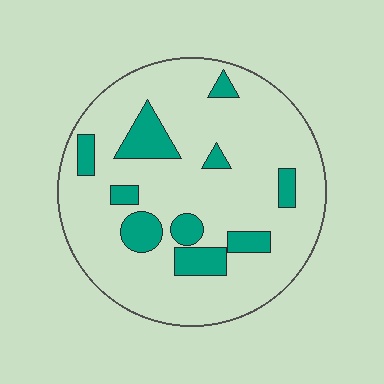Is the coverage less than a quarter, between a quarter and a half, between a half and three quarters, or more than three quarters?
Less than a quarter.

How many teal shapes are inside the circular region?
10.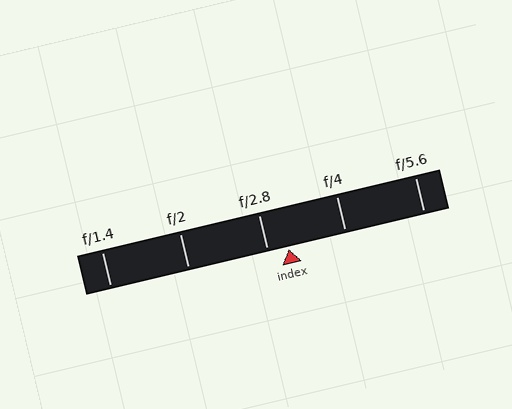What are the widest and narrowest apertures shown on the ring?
The widest aperture shown is f/1.4 and the narrowest is f/5.6.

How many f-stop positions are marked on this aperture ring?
There are 5 f-stop positions marked.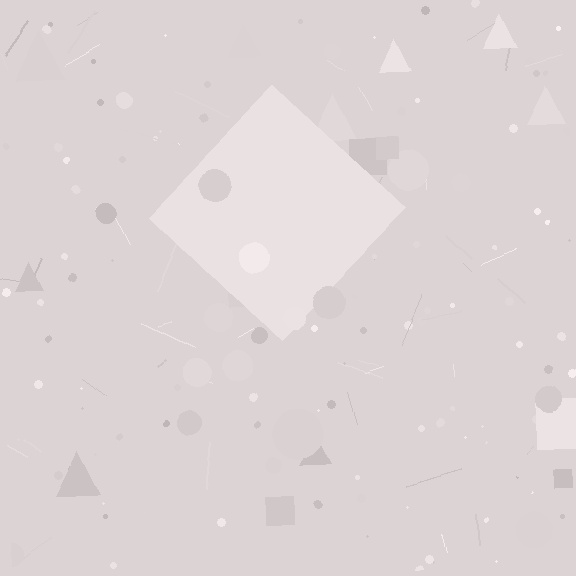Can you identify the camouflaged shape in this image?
The camouflaged shape is a diamond.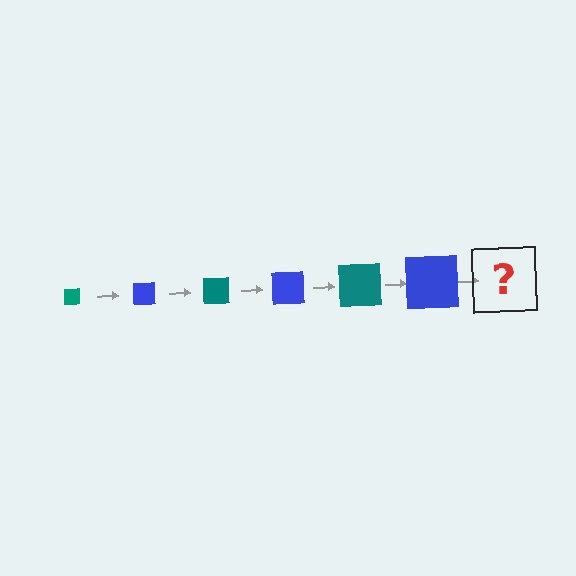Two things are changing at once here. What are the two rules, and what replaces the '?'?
The two rules are that the square grows larger each step and the color cycles through teal and blue. The '?' should be a teal square, larger than the previous one.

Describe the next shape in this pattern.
It should be a teal square, larger than the previous one.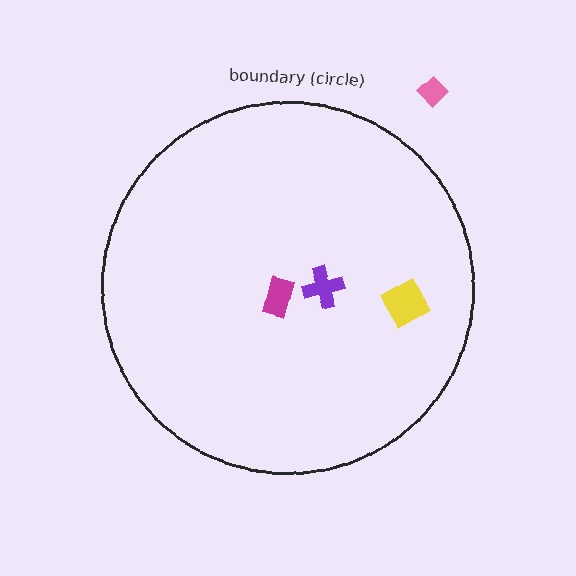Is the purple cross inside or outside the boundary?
Inside.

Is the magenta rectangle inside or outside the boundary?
Inside.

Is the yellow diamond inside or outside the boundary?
Inside.